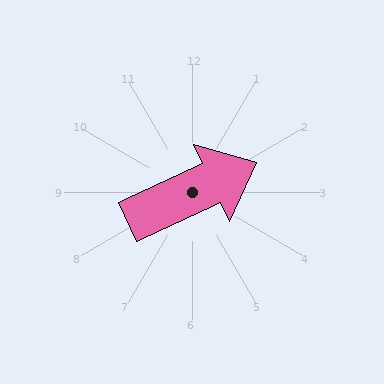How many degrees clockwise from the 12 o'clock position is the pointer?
Approximately 65 degrees.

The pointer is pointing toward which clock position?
Roughly 2 o'clock.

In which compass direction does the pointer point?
Northeast.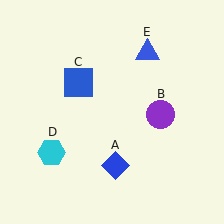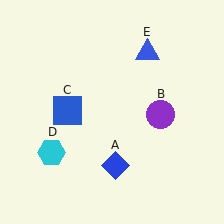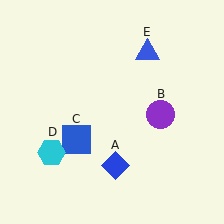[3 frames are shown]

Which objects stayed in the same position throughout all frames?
Blue diamond (object A) and purple circle (object B) and cyan hexagon (object D) and blue triangle (object E) remained stationary.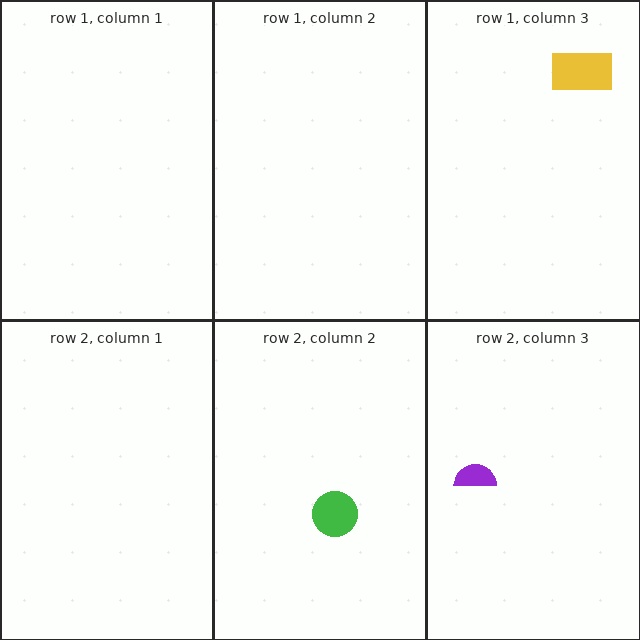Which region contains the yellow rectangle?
The row 1, column 3 region.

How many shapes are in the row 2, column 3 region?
1.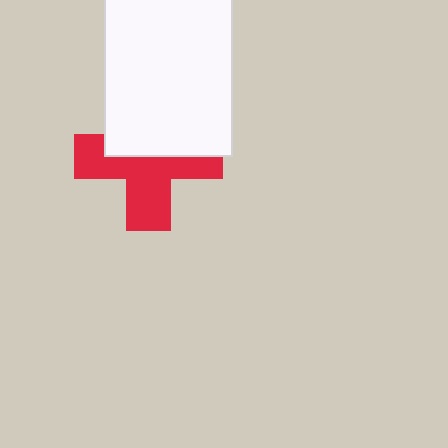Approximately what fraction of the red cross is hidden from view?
Roughly 45% of the red cross is hidden behind the white rectangle.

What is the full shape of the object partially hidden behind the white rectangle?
The partially hidden object is a red cross.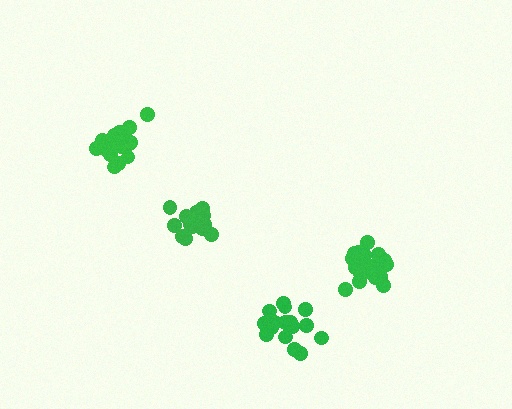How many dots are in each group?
Group 1: 19 dots, Group 2: 20 dots, Group 3: 16 dots, Group 4: 14 dots (69 total).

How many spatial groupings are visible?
There are 4 spatial groupings.